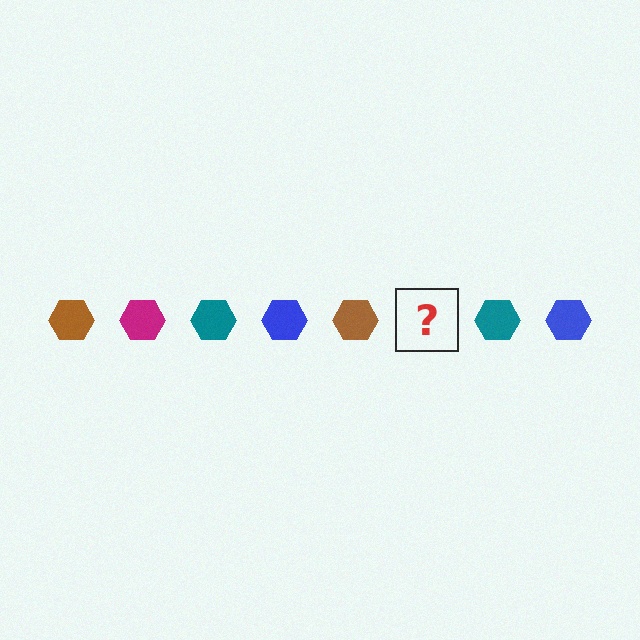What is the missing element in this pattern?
The missing element is a magenta hexagon.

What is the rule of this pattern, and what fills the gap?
The rule is that the pattern cycles through brown, magenta, teal, blue hexagons. The gap should be filled with a magenta hexagon.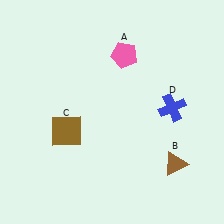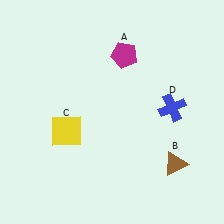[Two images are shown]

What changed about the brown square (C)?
In Image 1, C is brown. In Image 2, it changed to yellow.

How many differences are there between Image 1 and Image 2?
There are 2 differences between the two images.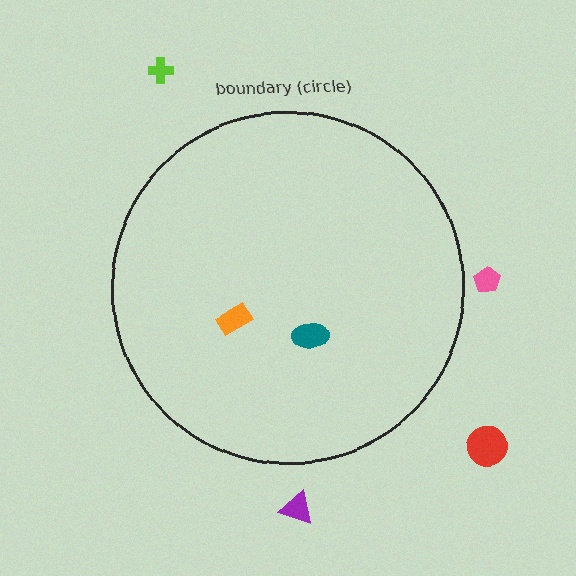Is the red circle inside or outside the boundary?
Outside.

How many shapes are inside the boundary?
2 inside, 4 outside.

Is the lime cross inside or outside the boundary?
Outside.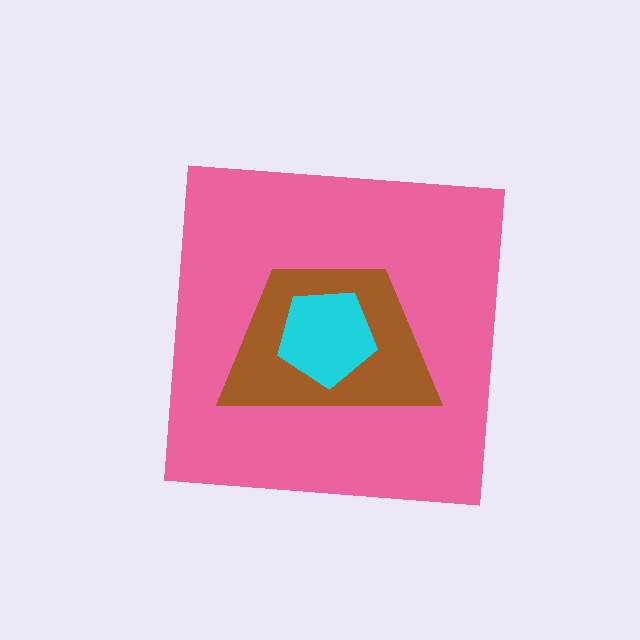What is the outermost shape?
The pink square.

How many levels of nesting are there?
3.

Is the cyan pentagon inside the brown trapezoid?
Yes.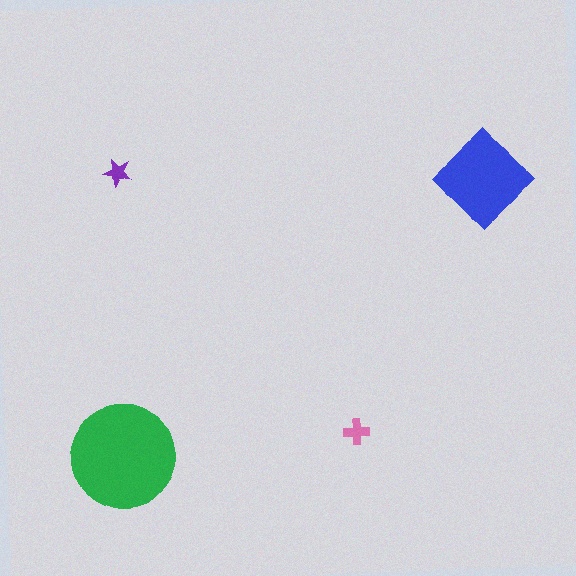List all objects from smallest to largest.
The purple star, the pink cross, the blue diamond, the green circle.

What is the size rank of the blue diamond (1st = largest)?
2nd.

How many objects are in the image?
There are 4 objects in the image.